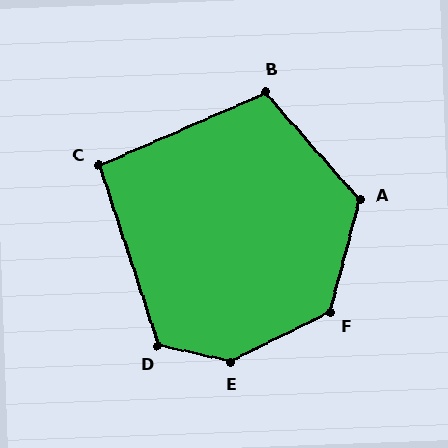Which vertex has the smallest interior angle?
C, at approximately 96 degrees.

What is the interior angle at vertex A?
Approximately 124 degrees (obtuse).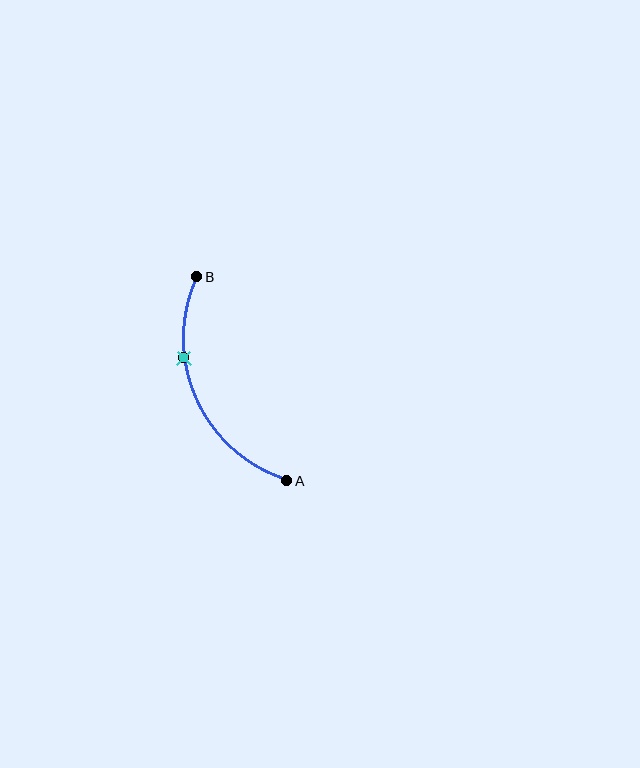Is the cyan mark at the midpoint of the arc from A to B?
No. The cyan mark lies on the arc but is closer to endpoint B. The arc midpoint would be at the point on the curve equidistant along the arc from both A and B.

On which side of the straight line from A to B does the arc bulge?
The arc bulges to the left of the straight line connecting A and B.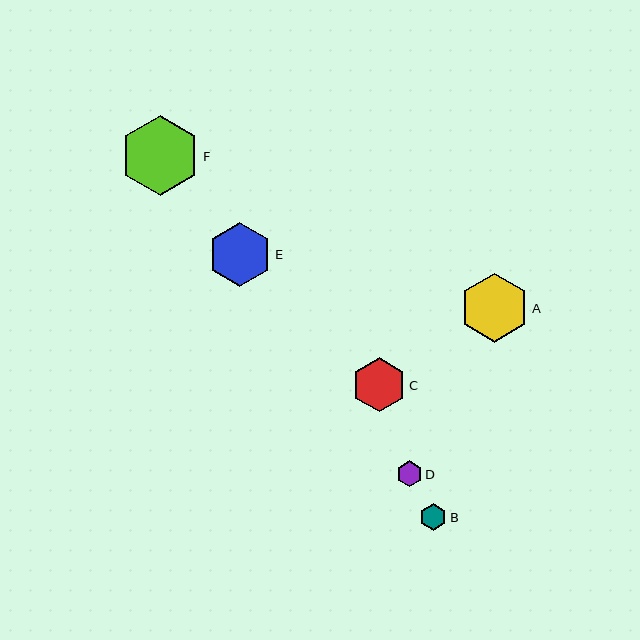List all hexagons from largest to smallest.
From largest to smallest: F, A, E, C, B, D.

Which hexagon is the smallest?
Hexagon D is the smallest with a size of approximately 26 pixels.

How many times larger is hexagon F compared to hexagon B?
Hexagon F is approximately 3.0 times the size of hexagon B.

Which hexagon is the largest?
Hexagon F is the largest with a size of approximately 80 pixels.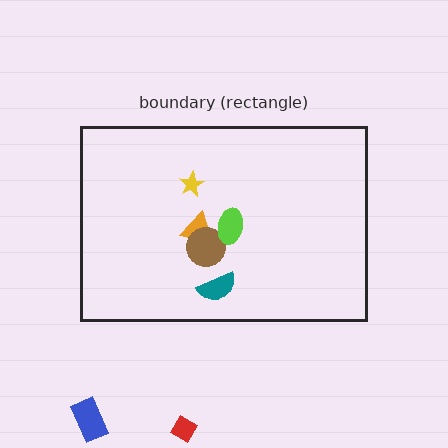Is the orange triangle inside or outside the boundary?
Inside.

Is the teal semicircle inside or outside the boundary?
Inside.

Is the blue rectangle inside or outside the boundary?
Outside.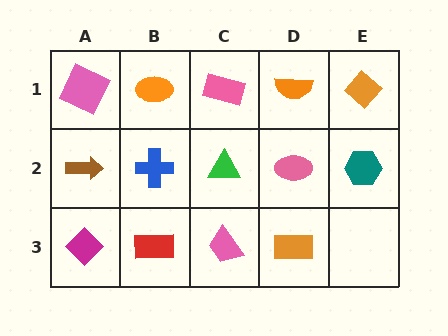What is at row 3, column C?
A pink trapezoid.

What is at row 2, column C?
A green triangle.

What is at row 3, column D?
An orange rectangle.